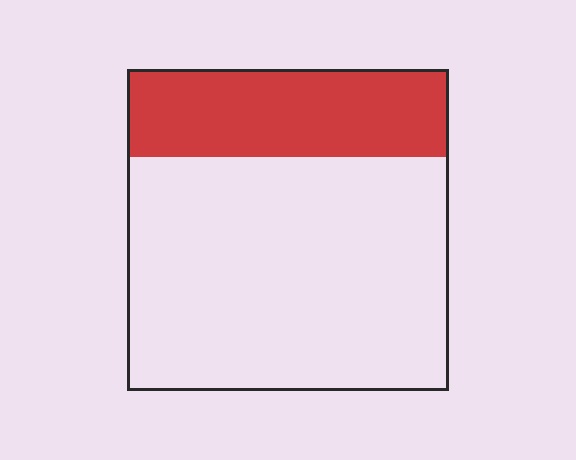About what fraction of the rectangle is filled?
About one quarter (1/4).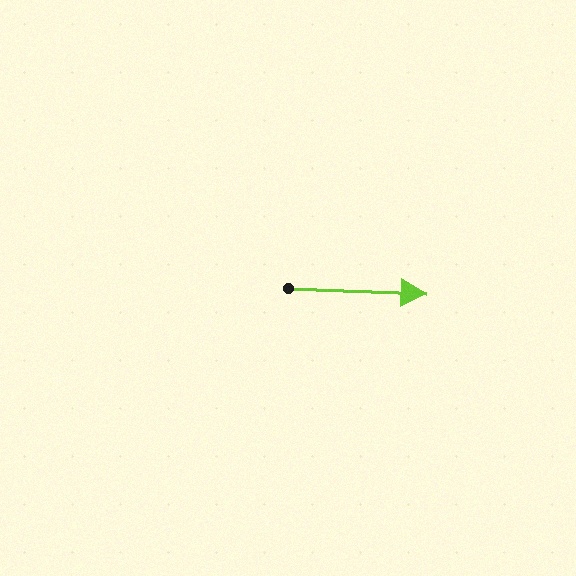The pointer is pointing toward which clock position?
Roughly 3 o'clock.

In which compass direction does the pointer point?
East.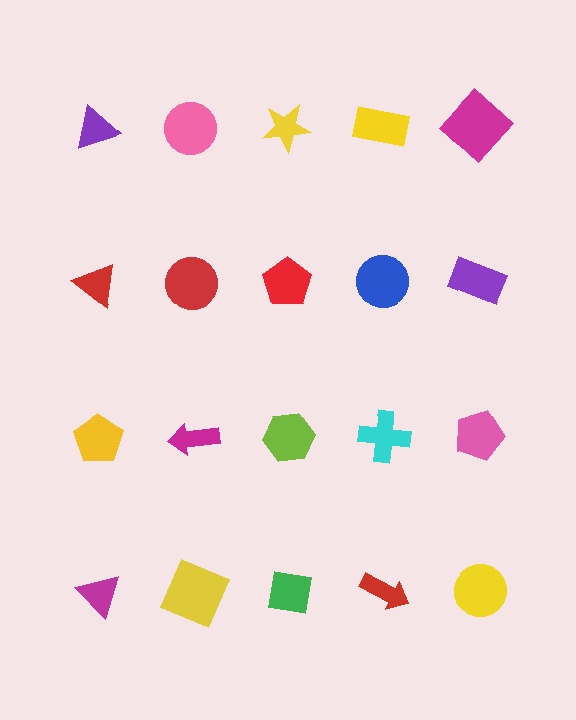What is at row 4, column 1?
A magenta triangle.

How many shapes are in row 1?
5 shapes.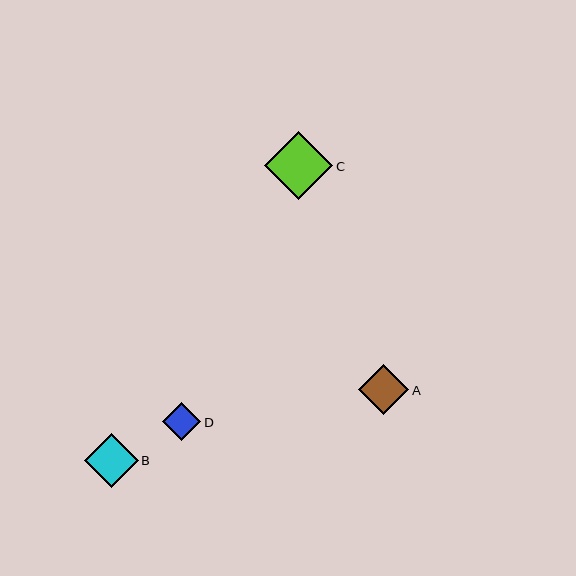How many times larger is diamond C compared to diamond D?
Diamond C is approximately 1.8 times the size of diamond D.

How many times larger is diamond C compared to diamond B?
Diamond C is approximately 1.3 times the size of diamond B.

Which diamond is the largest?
Diamond C is the largest with a size of approximately 68 pixels.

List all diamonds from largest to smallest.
From largest to smallest: C, B, A, D.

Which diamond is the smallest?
Diamond D is the smallest with a size of approximately 38 pixels.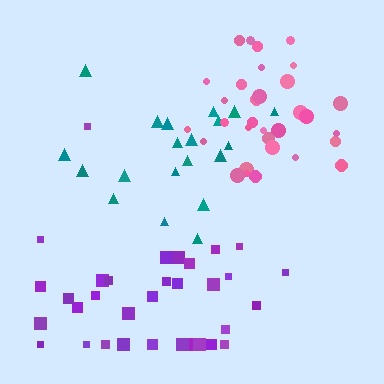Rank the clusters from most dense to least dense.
pink, purple, teal.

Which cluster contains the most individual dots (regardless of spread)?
Purple (33).